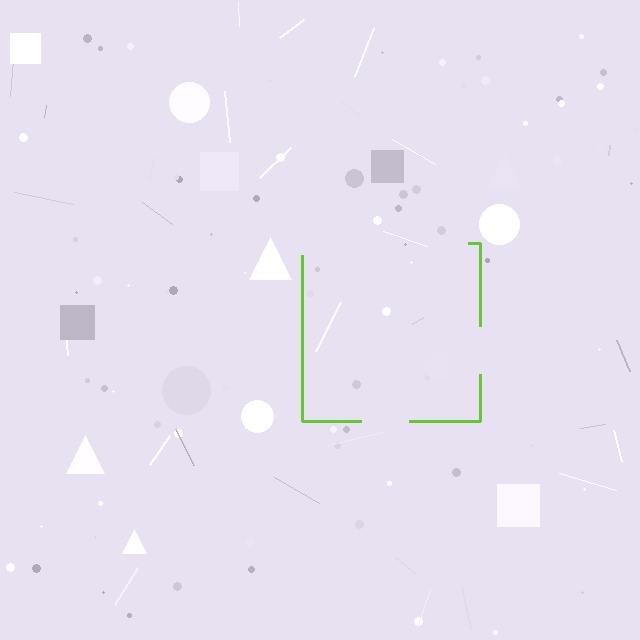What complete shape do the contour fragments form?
The contour fragments form a square.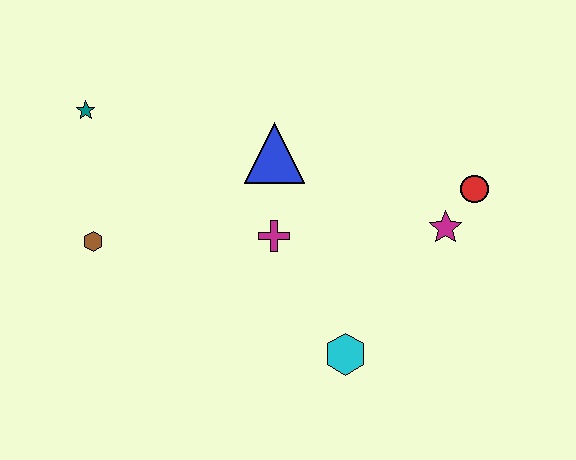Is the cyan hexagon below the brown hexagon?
Yes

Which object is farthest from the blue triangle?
The cyan hexagon is farthest from the blue triangle.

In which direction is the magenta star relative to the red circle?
The magenta star is below the red circle.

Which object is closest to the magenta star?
The red circle is closest to the magenta star.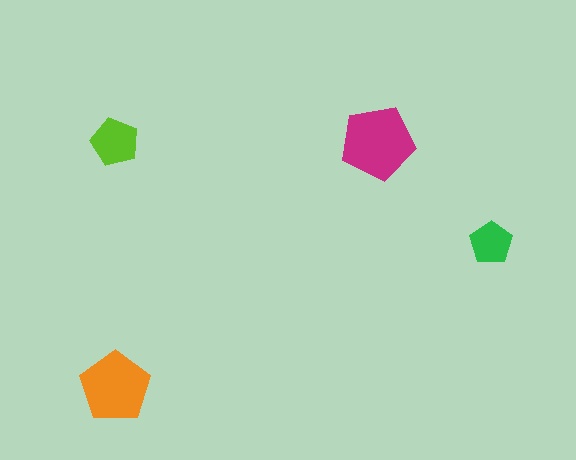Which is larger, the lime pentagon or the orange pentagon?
The orange one.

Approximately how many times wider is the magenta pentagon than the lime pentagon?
About 1.5 times wider.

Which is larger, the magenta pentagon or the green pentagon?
The magenta one.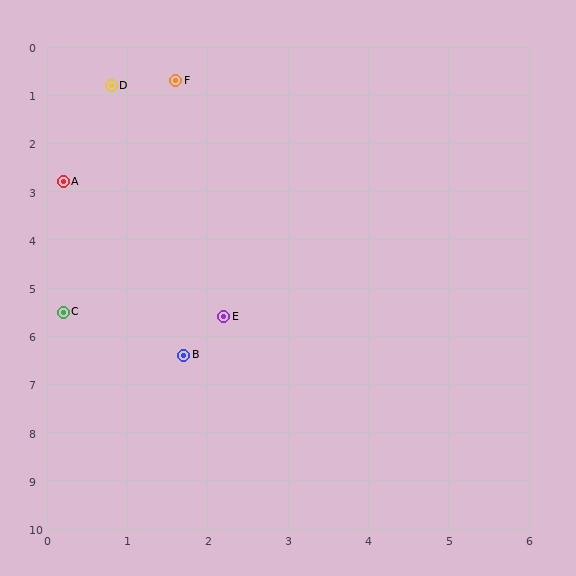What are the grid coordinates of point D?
Point D is at approximately (0.8, 0.8).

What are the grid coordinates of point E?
Point E is at approximately (2.2, 5.6).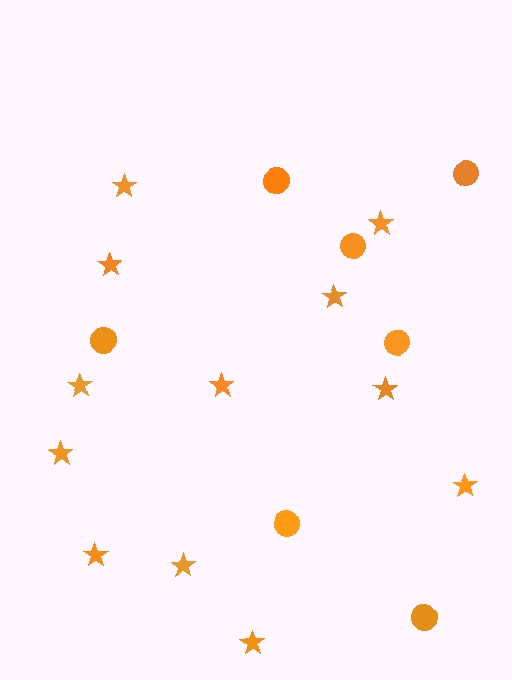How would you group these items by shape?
There are 2 groups: one group of circles (7) and one group of stars (12).